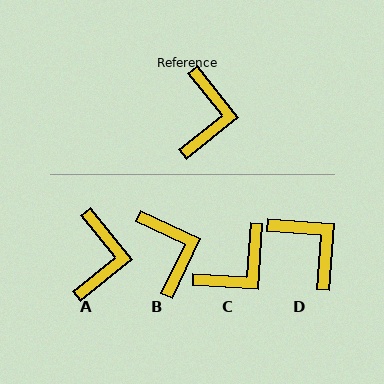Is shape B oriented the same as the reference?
No, it is off by about 26 degrees.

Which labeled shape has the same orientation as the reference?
A.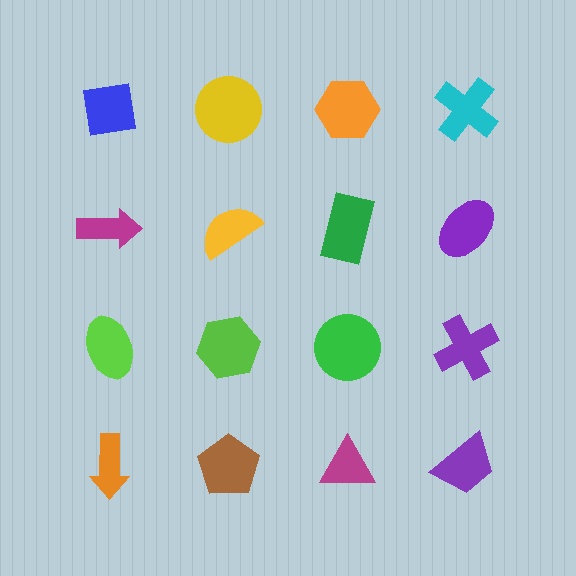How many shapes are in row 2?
4 shapes.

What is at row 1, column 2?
A yellow circle.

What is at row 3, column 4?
A purple cross.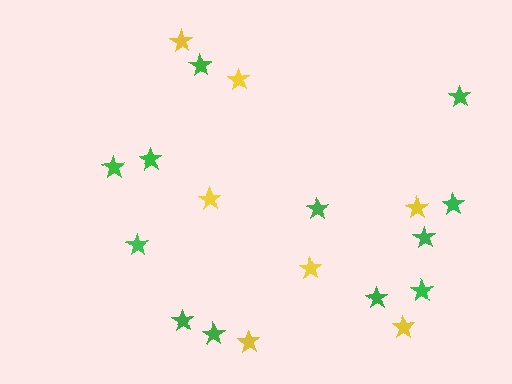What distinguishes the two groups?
There are 2 groups: one group of green stars (12) and one group of yellow stars (7).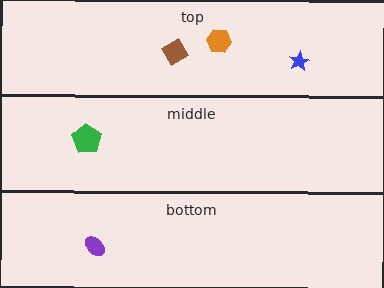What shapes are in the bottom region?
The purple ellipse.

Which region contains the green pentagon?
The middle region.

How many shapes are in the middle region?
1.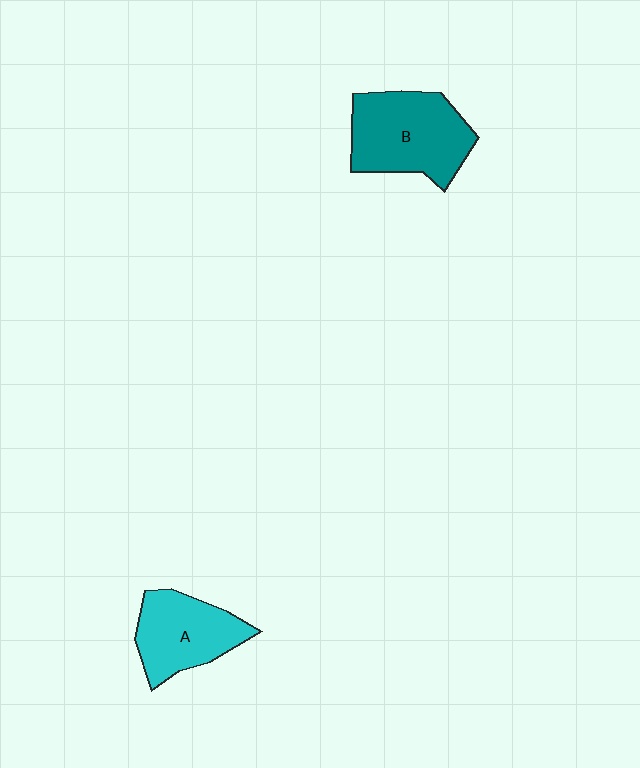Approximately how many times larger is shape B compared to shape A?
Approximately 1.3 times.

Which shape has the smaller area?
Shape A (cyan).